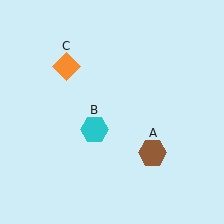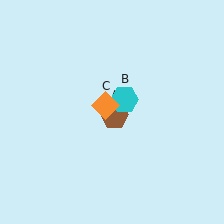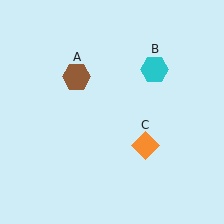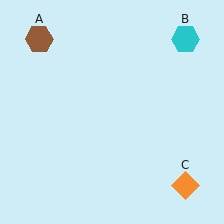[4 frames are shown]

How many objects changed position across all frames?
3 objects changed position: brown hexagon (object A), cyan hexagon (object B), orange diamond (object C).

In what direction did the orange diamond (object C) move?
The orange diamond (object C) moved down and to the right.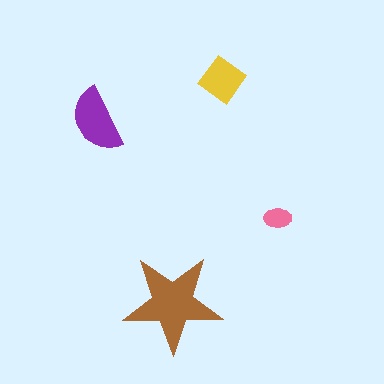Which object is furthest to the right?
The pink ellipse is rightmost.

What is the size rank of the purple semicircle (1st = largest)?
2nd.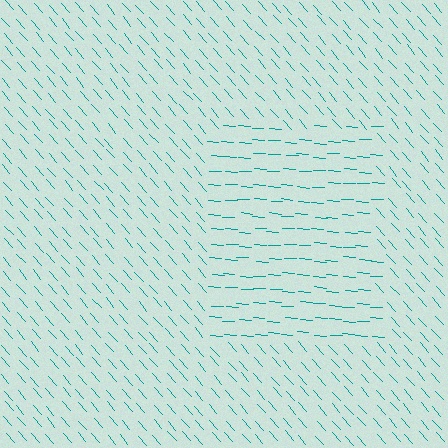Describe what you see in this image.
The image is filled with small teal line segments. A rectangle region in the image has lines oriented differently from the surrounding lines, creating a visible texture boundary.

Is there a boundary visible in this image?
Yes, there is a texture boundary formed by a change in line orientation.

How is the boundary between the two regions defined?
The boundary is defined purely by a change in line orientation (approximately 45 degrees difference). All lines are the same color and thickness.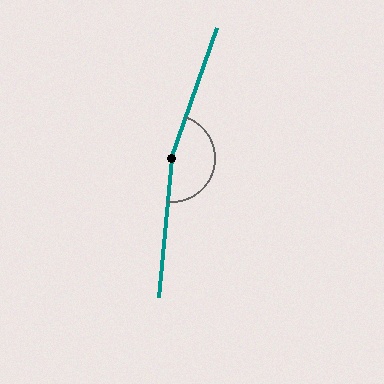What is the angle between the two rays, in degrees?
Approximately 166 degrees.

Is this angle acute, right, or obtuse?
It is obtuse.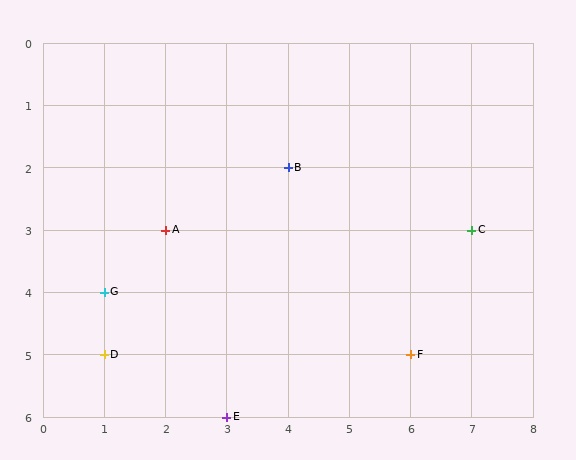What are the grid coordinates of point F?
Point F is at grid coordinates (6, 5).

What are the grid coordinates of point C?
Point C is at grid coordinates (7, 3).